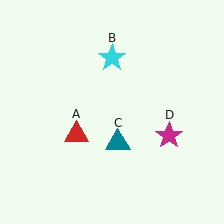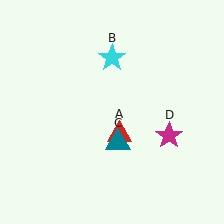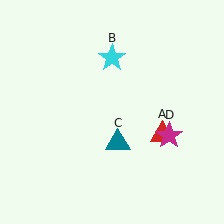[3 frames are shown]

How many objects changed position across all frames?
1 object changed position: red triangle (object A).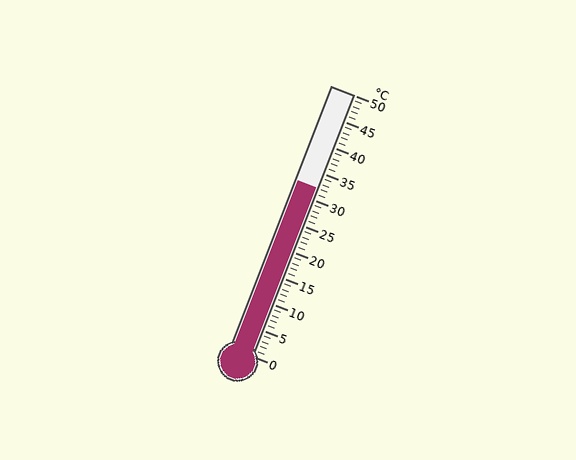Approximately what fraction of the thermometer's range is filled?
The thermometer is filled to approximately 65% of its range.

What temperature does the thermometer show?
The thermometer shows approximately 32°C.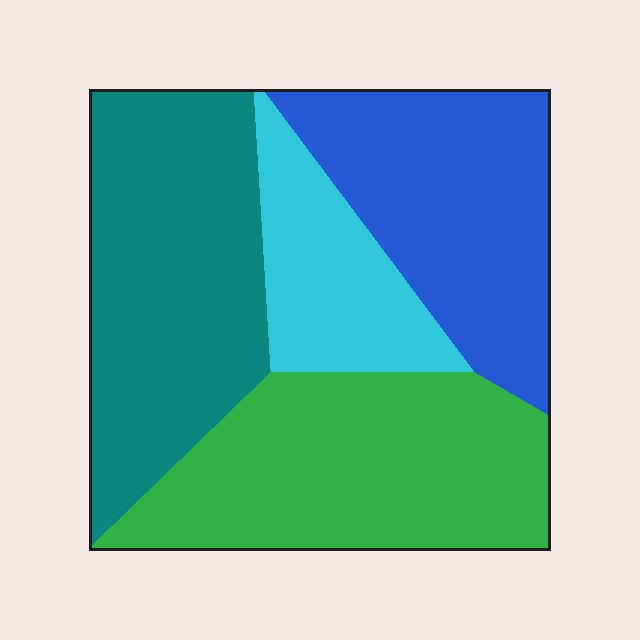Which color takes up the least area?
Cyan, at roughly 15%.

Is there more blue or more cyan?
Blue.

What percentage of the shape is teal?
Teal covers roughly 30% of the shape.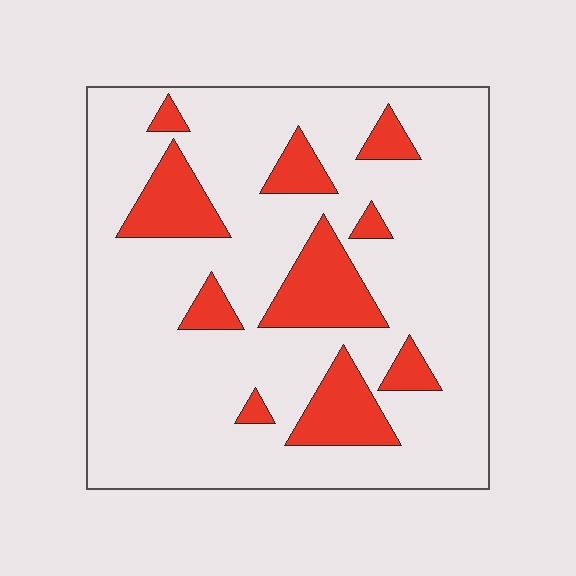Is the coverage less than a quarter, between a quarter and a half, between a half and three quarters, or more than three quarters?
Less than a quarter.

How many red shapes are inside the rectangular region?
10.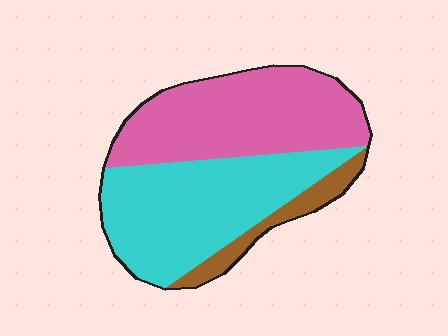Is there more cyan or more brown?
Cyan.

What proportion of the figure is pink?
Pink takes up between a quarter and a half of the figure.